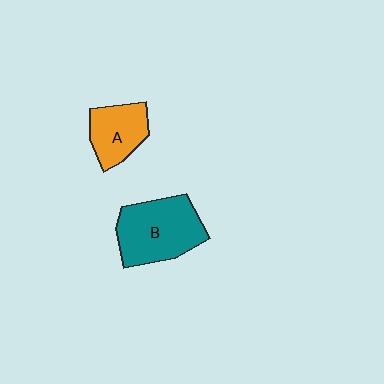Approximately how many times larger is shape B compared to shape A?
Approximately 1.6 times.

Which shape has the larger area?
Shape B (teal).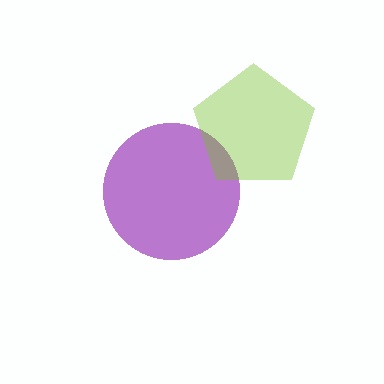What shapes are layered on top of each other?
The layered shapes are: a purple circle, a lime pentagon.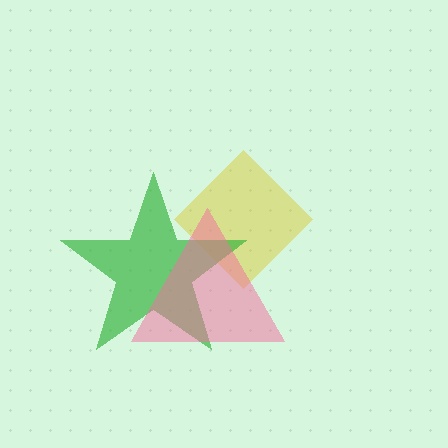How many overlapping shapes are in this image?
There are 3 overlapping shapes in the image.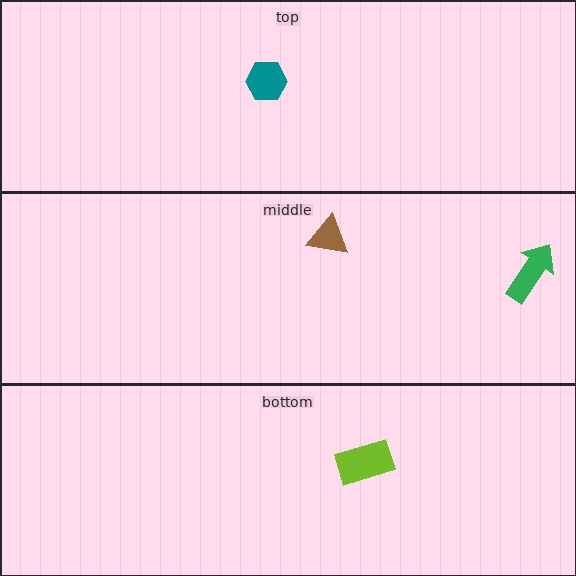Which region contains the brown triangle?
The middle region.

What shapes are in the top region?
The teal hexagon.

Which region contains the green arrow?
The middle region.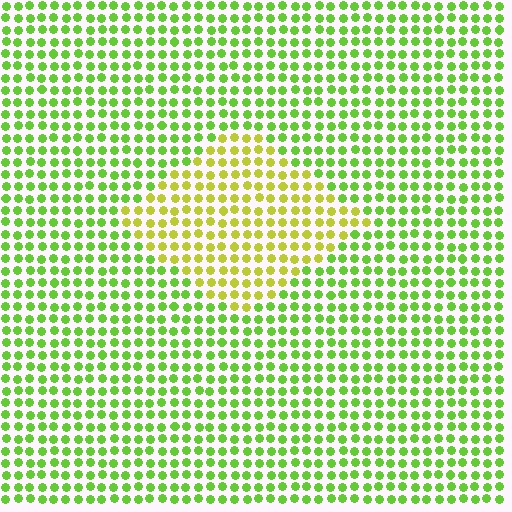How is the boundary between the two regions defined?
The boundary is defined purely by a slight shift in hue (about 35 degrees). Spacing, size, and orientation are identical on both sides.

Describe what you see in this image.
The image is filled with small lime elements in a uniform arrangement. A diamond-shaped region is visible where the elements are tinted to a slightly different hue, forming a subtle color boundary.